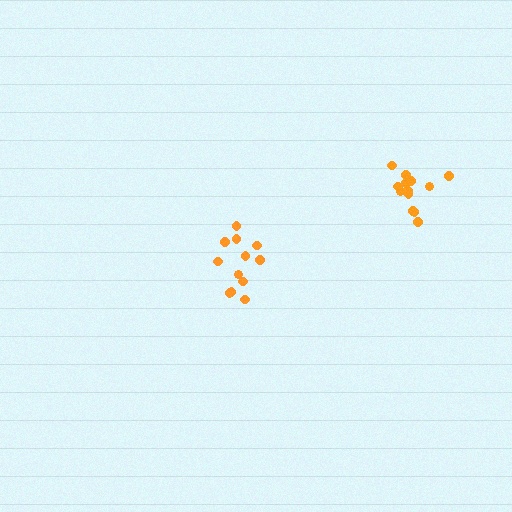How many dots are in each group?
Group 1: 13 dots, Group 2: 12 dots (25 total).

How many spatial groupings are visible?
There are 2 spatial groupings.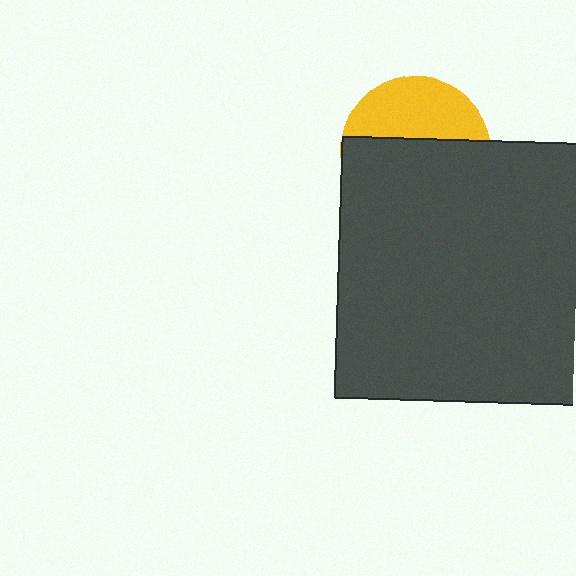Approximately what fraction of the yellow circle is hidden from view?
Roughly 61% of the yellow circle is hidden behind the dark gray square.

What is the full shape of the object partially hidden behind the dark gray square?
The partially hidden object is a yellow circle.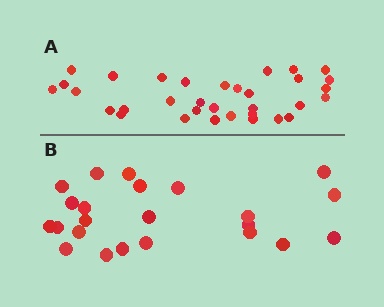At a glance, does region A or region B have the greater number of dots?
Region A (the top region) has more dots.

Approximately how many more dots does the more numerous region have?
Region A has roughly 10 or so more dots than region B.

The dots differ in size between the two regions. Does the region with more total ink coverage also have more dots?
No. Region B has more total ink coverage because its dots are larger, but region A actually contains more individual dots. Total area can be misleading — the number of items is what matters here.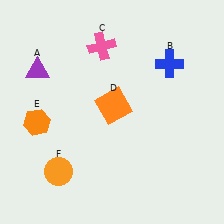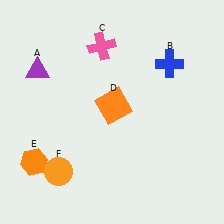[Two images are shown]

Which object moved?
The orange hexagon (E) moved down.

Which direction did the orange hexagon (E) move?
The orange hexagon (E) moved down.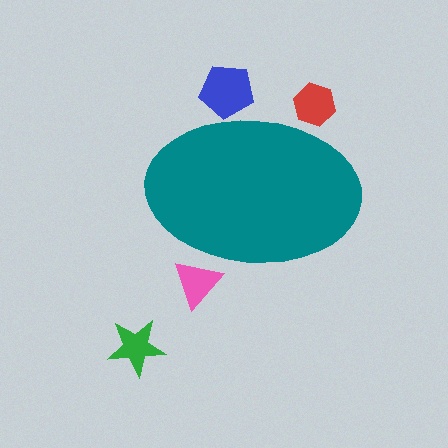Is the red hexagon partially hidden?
Yes, the red hexagon is partially hidden behind the teal ellipse.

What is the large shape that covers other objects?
A teal ellipse.